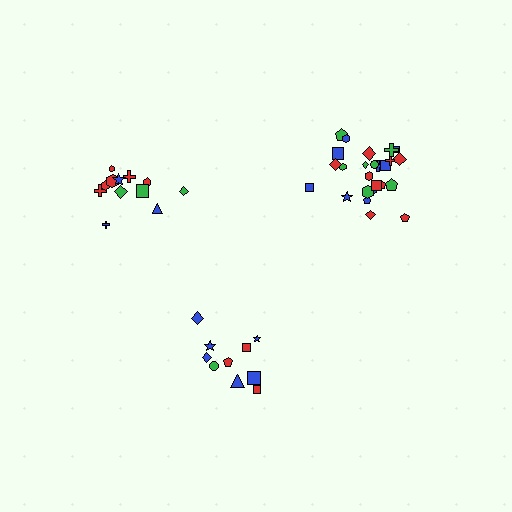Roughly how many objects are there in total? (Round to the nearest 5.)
Roughly 45 objects in total.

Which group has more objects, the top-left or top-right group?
The top-right group.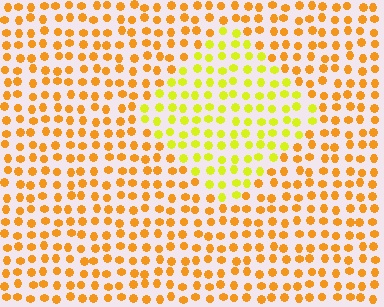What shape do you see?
I see a diamond.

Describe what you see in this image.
The image is filled with small orange elements in a uniform arrangement. A diamond-shaped region is visible where the elements are tinted to a slightly different hue, forming a subtle color boundary.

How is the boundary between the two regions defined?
The boundary is defined purely by a slight shift in hue (about 33 degrees). Spacing, size, and orientation are identical on both sides.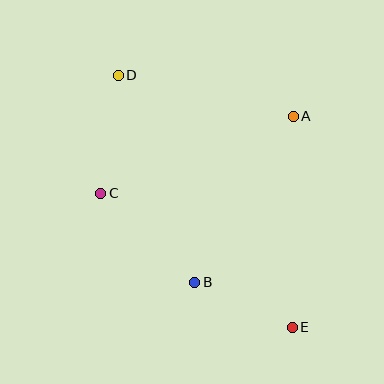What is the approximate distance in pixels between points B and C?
The distance between B and C is approximately 130 pixels.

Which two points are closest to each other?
Points B and E are closest to each other.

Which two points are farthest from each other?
Points D and E are farthest from each other.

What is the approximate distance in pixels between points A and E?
The distance between A and E is approximately 211 pixels.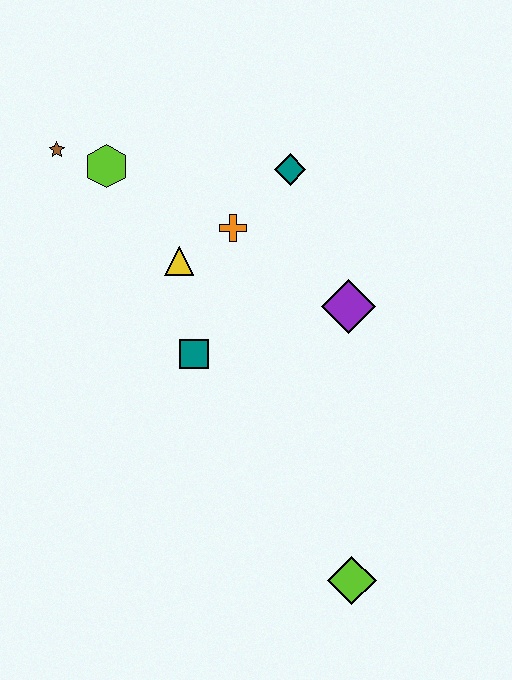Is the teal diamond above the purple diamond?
Yes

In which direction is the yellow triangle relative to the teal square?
The yellow triangle is above the teal square.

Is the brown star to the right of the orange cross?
No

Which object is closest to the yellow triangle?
The orange cross is closest to the yellow triangle.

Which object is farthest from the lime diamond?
The brown star is farthest from the lime diamond.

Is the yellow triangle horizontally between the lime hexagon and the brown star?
No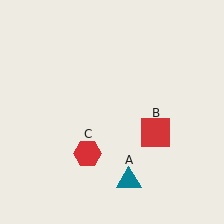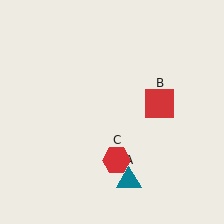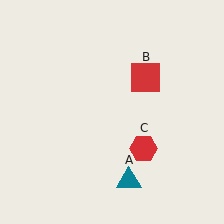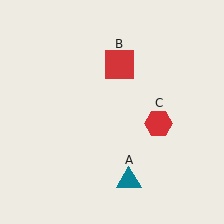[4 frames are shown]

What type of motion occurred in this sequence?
The red square (object B), red hexagon (object C) rotated counterclockwise around the center of the scene.